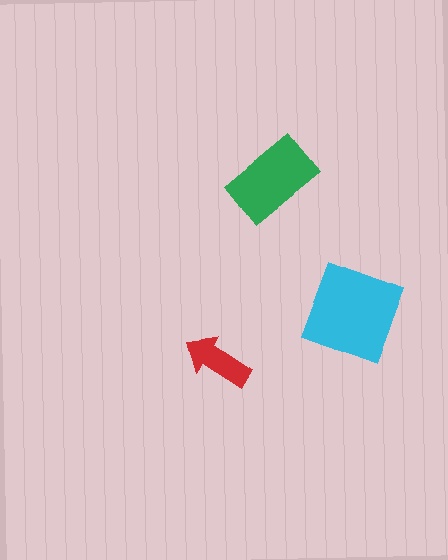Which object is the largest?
The cyan square.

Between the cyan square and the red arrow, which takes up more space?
The cyan square.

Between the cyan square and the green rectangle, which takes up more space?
The cyan square.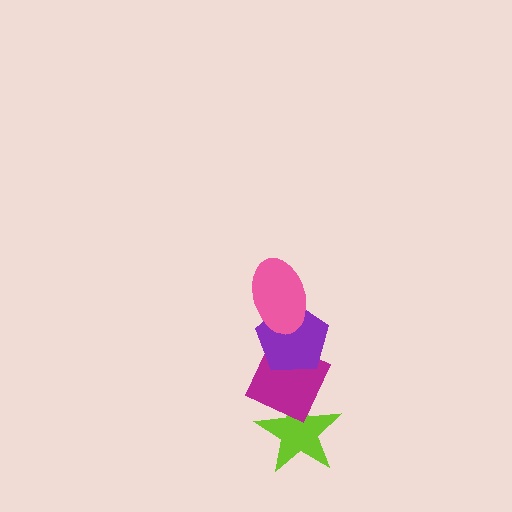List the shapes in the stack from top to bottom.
From top to bottom: the pink ellipse, the purple pentagon, the magenta diamond, the lime star.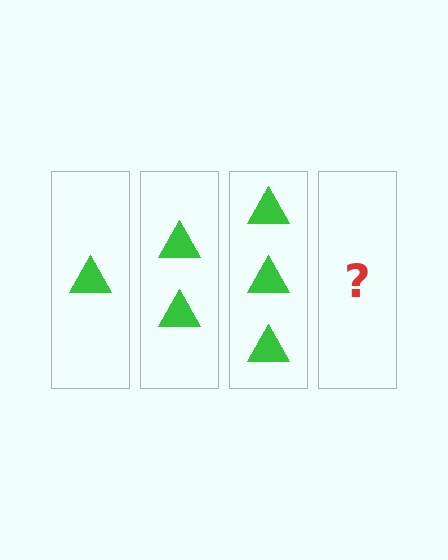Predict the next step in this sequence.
The next step is 4 triangles.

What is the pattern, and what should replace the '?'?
The pattern is that each step adds one more triangle. The '?' should be 4 triangles.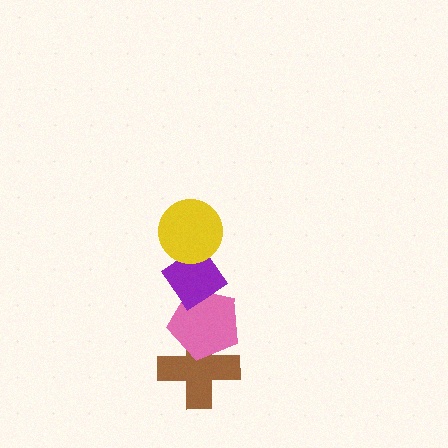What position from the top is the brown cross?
The brown cross is 4th from the top.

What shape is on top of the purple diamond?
The yellow circle is on top of the purple diamond.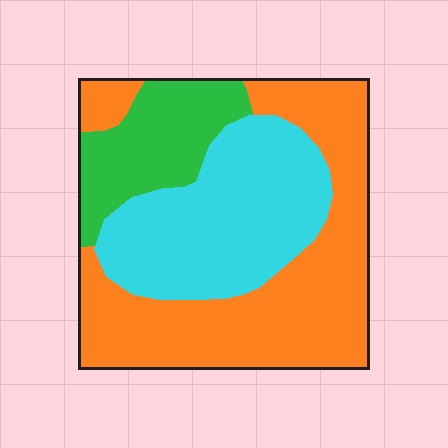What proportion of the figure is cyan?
Cyan covers 34% of the figure.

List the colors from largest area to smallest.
From largest to smallest: orange, cyan, green.